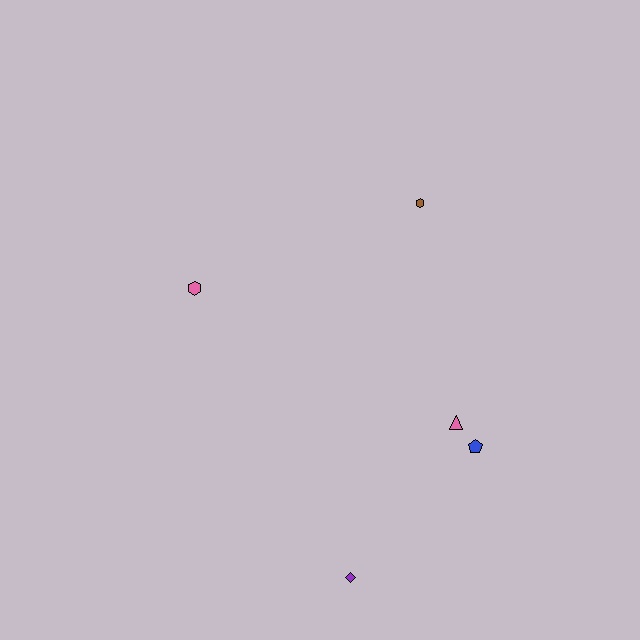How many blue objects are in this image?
There is 1 blue object.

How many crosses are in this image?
There are no crosses.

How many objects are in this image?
There are 5 objects.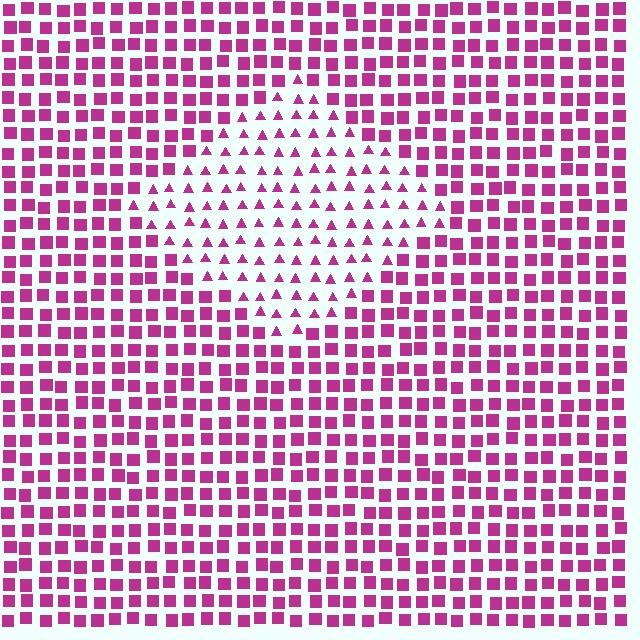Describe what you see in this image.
The image is filled with small magenta elements arranged in a uniform grid. A diamond-shaped region contains triangles, while the surrounding area contains squares. The boundary is defined purely by the change in element shape.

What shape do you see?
I see a diamond.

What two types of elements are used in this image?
The image uses triangles inside the diamond region and squares outside it.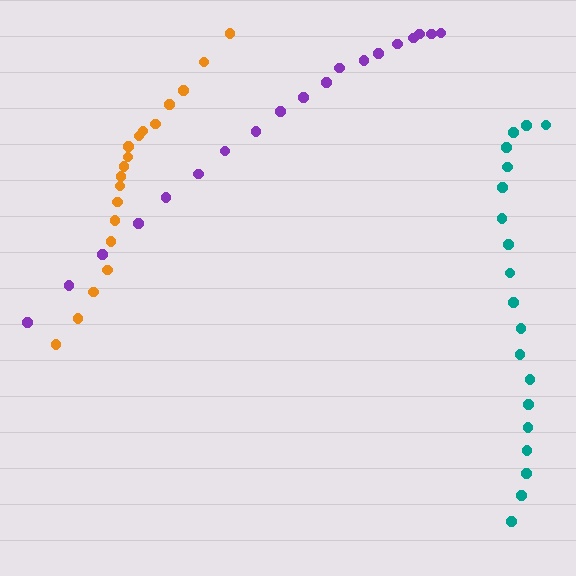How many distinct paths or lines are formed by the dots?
There are 3 distinct paths.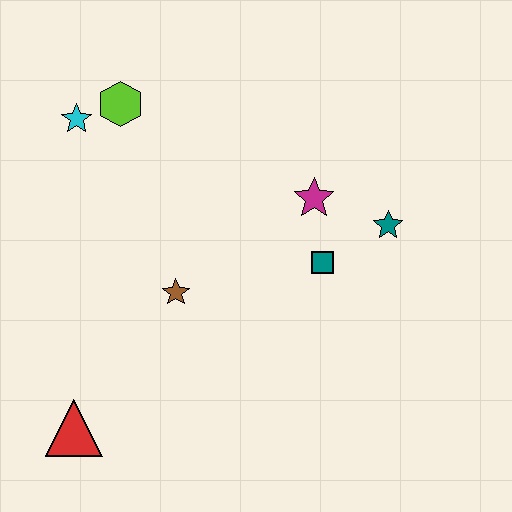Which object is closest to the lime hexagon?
The cyan star is closest to the lime hexagon.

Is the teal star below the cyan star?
Yes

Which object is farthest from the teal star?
The red triangle is farthest from the teal star.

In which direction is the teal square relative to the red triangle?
The teal square is to the right of the red triangle.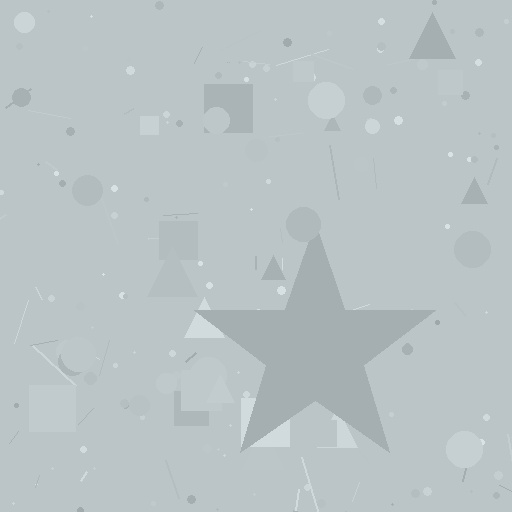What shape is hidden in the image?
A star is hidden in the image.